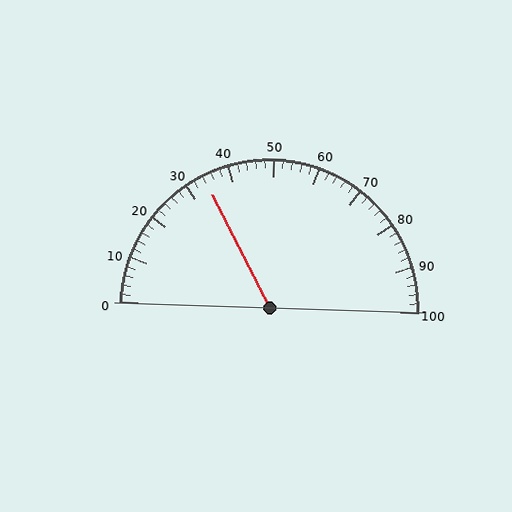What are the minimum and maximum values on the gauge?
The gauge ranges from 0 to 100.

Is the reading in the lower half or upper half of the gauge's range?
The reading is in the lower half of the range (0 to 100).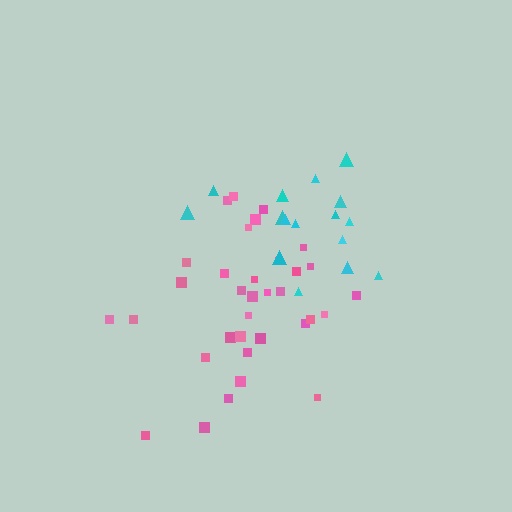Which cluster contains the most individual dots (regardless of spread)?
Pink (34).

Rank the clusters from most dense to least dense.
cyan, pink.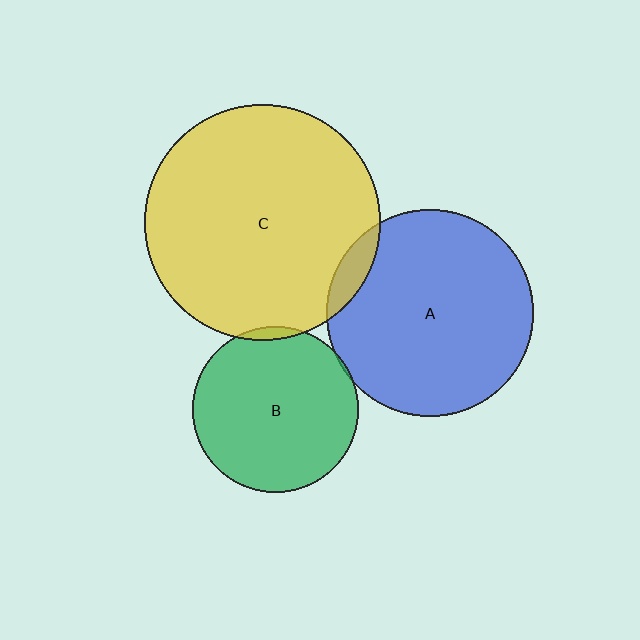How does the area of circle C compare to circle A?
Approximately 1.3 times.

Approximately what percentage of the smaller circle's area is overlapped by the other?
Approximately 5%.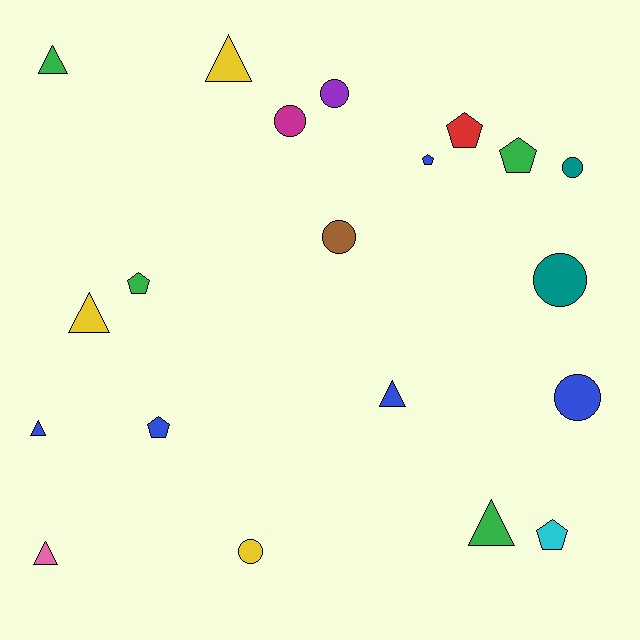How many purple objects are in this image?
There is 1 purple object.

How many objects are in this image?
There are 20 objects.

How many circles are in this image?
There are 7 circles.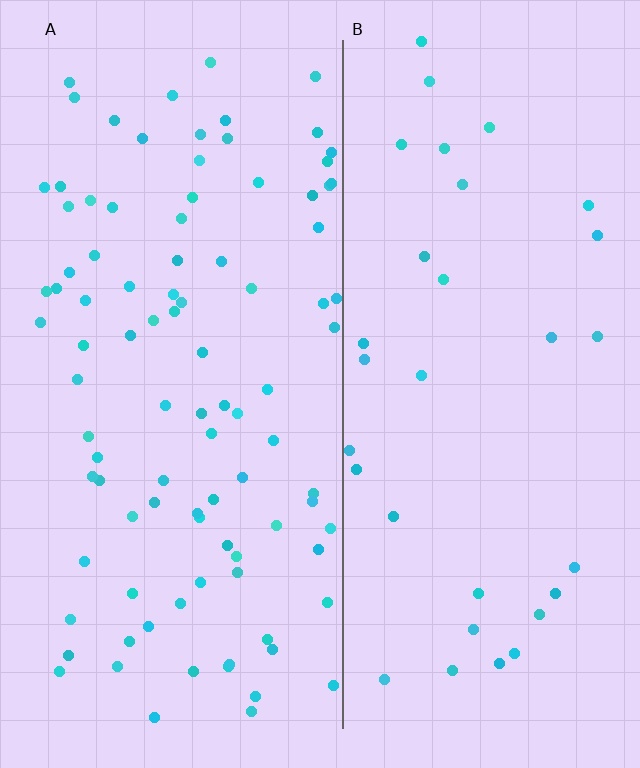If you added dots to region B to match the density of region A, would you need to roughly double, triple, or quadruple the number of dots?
Approximately triple.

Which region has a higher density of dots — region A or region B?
A (the left).